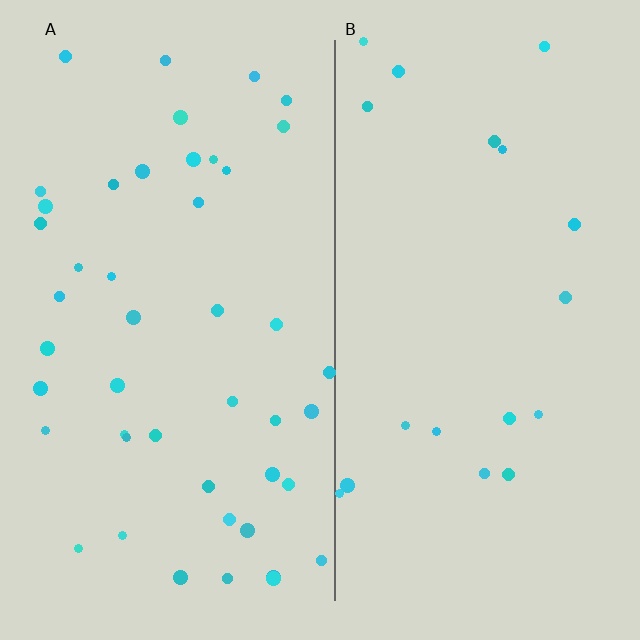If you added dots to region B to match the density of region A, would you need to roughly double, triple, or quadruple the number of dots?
Approximately double.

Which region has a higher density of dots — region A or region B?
A (the left).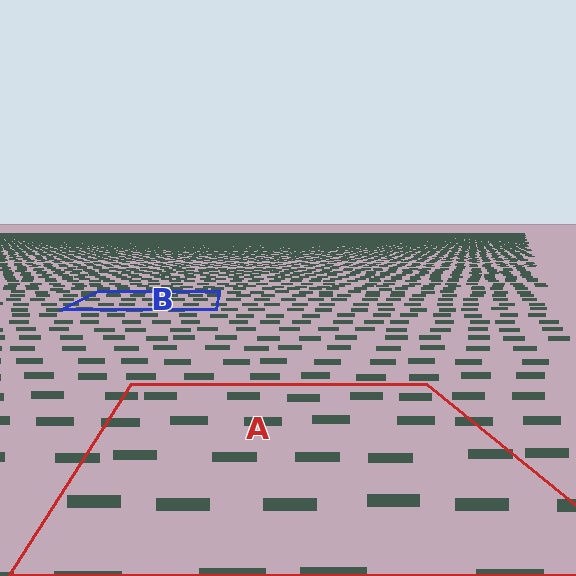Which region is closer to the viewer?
Region A is closer. The texture elements there are larger and more spread out.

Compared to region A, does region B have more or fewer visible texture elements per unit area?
Region B has more texture elements per unit area — they are packed more densely because it is farther away.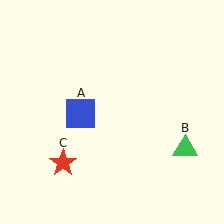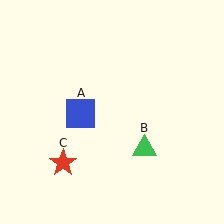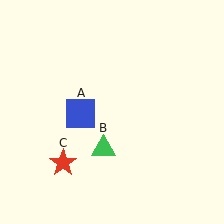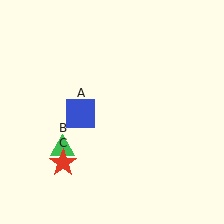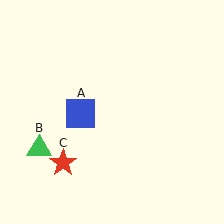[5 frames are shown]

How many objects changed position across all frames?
1 object changed position: green triangle (object B).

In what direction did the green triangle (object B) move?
The green triangle (object B) moved left.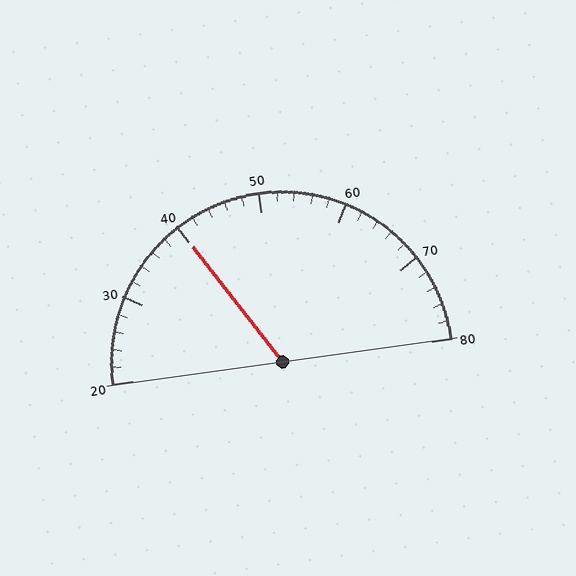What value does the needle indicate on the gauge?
The needle indicates approximately 40.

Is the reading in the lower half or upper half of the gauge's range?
The reading is in the lower half of the range (20 to 80).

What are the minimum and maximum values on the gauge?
The gauge ranges from 20 to 80.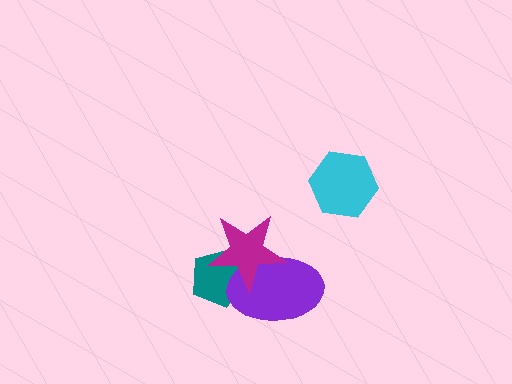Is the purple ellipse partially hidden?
Yes, it is partially covered by another shape.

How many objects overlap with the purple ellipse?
2 objects overlap with the purple ellipse.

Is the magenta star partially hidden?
No, no other shape covers it.